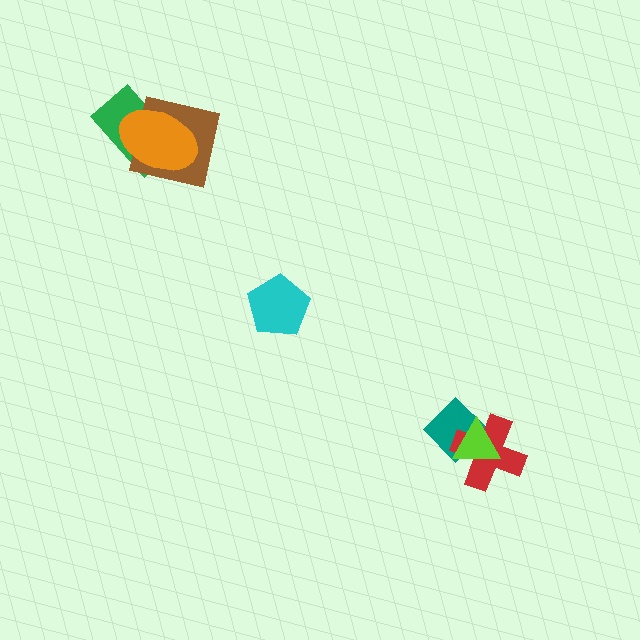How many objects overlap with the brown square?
2 objects overlap with the brown square.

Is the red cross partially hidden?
Yes, it is partially covered by another shape.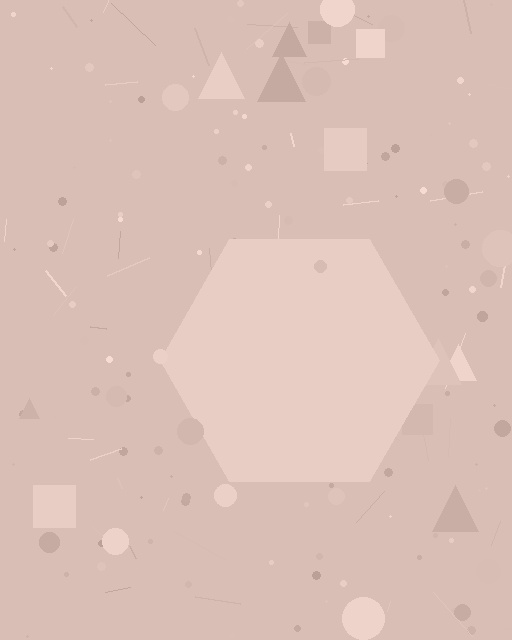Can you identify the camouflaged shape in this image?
The camouflaged shape is a hexagon.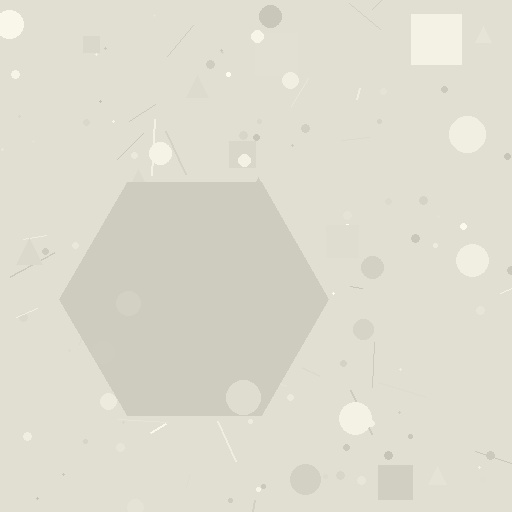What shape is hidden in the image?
A hexagon is hidden in the image.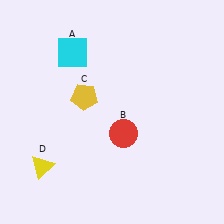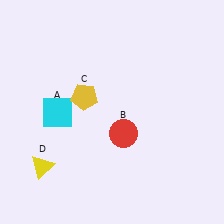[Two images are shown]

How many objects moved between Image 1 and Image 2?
1 object moved between the two images.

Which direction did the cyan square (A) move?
The cyan square (A) moved down.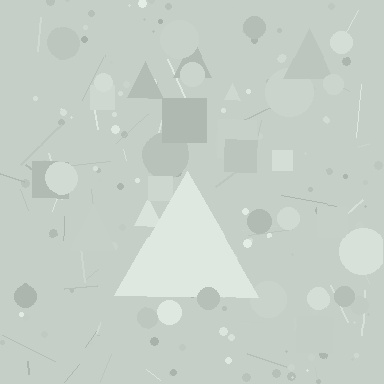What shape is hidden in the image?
A triangle is hidden in the image.